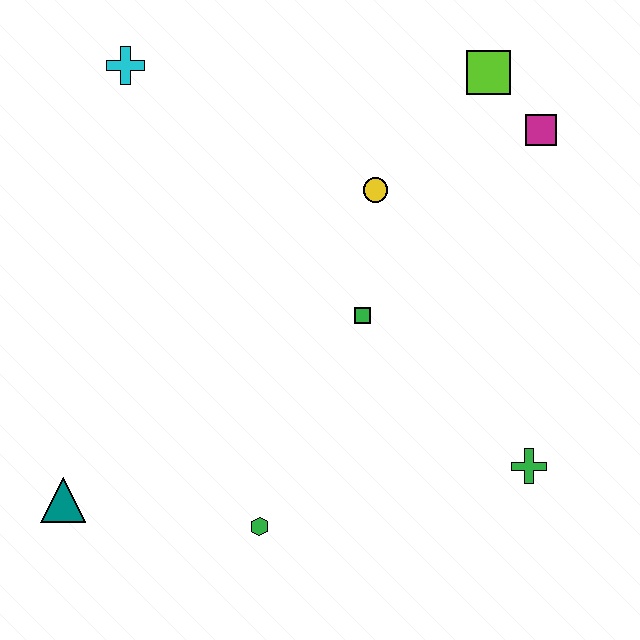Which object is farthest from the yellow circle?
The teal triangle is farthest from the yellow circle.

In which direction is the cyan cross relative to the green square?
The cyan cross is above the green square.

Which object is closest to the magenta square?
The lime square is closest to the magenta square.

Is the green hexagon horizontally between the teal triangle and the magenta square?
Yes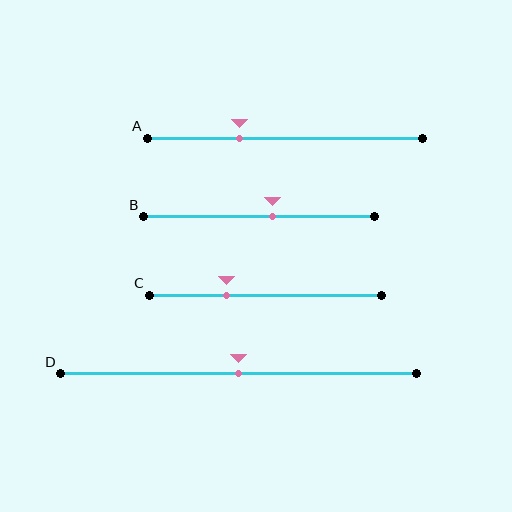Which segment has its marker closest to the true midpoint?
Segment D has its marker closest to the true midpoint.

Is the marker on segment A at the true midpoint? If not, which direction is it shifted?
No, the marker on segment A is shifted to the left by about 17% of the segment length.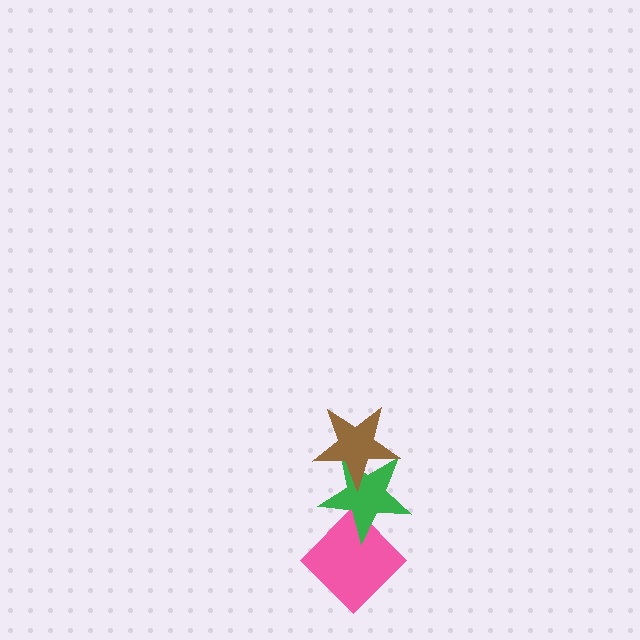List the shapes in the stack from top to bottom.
From top to bottom: the brown star, the green star, the pink diamond.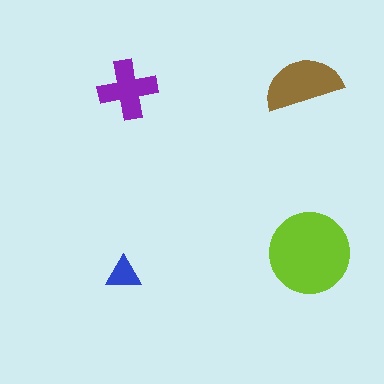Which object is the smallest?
The blue triangle.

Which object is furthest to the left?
The blue triangle is leftmost.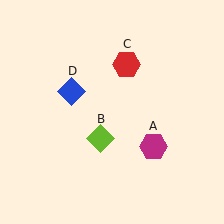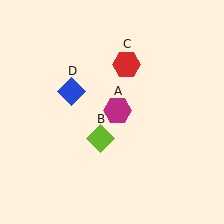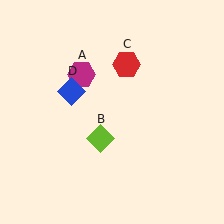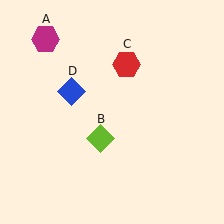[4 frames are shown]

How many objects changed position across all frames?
1 object changed position: magenta hexagon (object A).